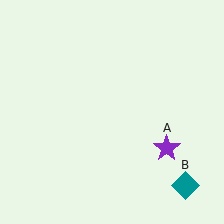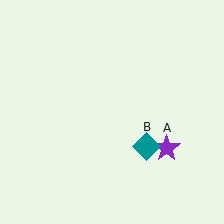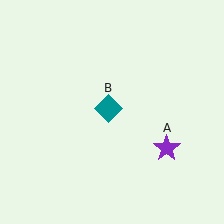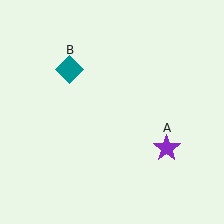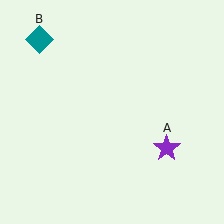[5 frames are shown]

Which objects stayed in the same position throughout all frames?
Purple star (object A) remained stationary.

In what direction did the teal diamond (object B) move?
The teal diamond (object B) moved up and to the left.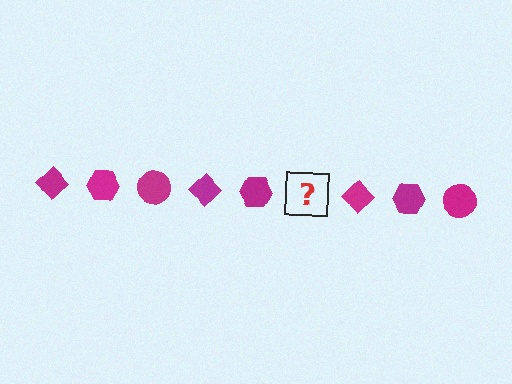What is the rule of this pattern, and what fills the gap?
The rule is that the pattern cycles through diamond, hexagon, circle shapes in magenta. The gap should be filled with a magenta circle.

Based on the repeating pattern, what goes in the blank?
The blank should be a magenta circle.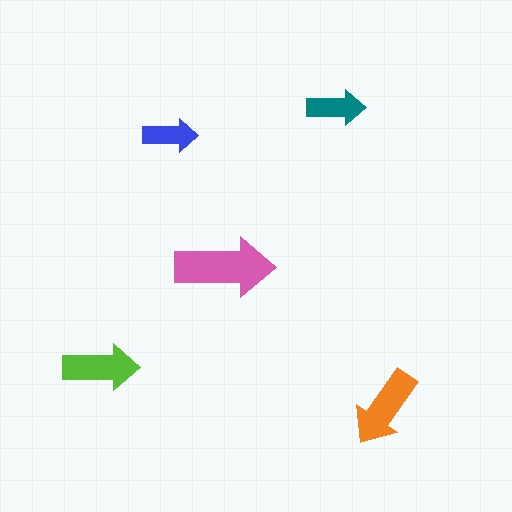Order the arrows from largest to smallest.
the pink one, the orange one, the lime one, the teal one, the blue one.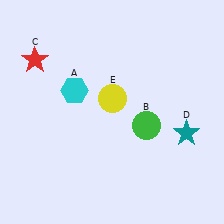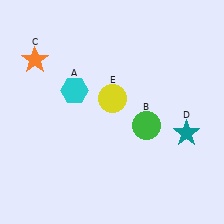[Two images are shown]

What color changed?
The star (C) changed from red in Image 1 to orange in Image 2.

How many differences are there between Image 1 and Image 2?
There is 1 difference between the two images.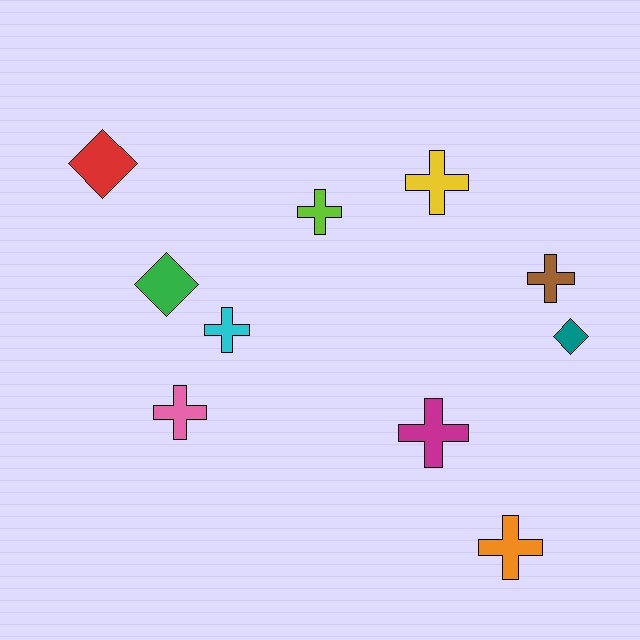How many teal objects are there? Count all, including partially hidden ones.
There is 1 teal object.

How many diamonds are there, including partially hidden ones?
There are 3 diamonds.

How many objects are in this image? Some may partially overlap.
There are 10 objects.